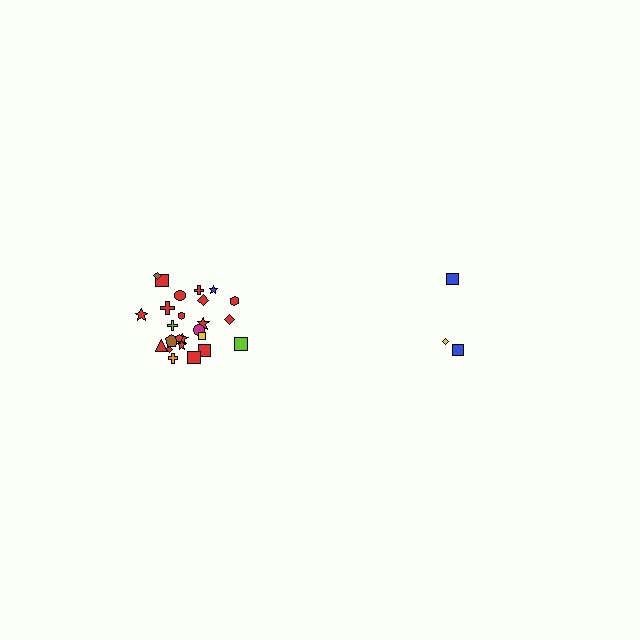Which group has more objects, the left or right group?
The left group.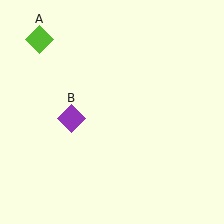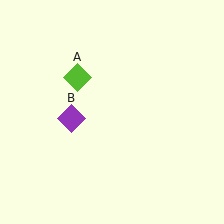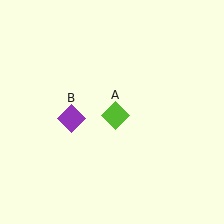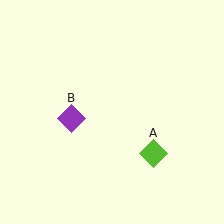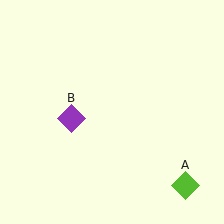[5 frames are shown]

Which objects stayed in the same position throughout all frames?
Purple diamond (object B) remained stationary.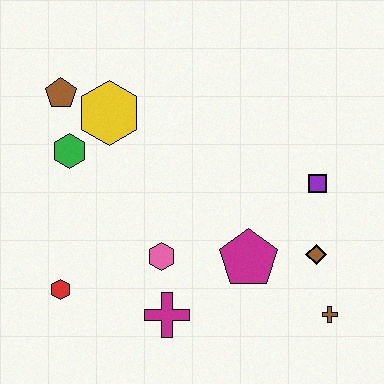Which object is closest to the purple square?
The brown diamond is closest to the purple square.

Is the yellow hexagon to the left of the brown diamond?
Yes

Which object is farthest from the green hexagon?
The brown cross is farthest from the green hexagon.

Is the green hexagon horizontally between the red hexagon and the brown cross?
Yes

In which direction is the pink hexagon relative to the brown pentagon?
The pink hexagon is below the brown pentagon.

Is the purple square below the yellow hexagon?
Yes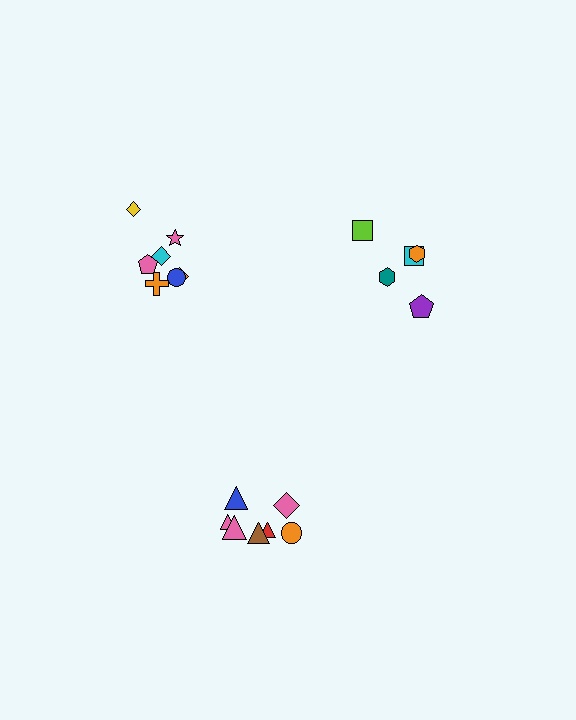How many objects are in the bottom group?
There are 7 objects.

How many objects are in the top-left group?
There are 7 objects.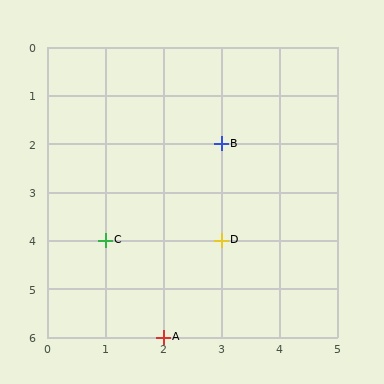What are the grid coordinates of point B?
Point B is at grid coordinates (3, 2).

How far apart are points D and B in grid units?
Points D and B are 2 rows apart.